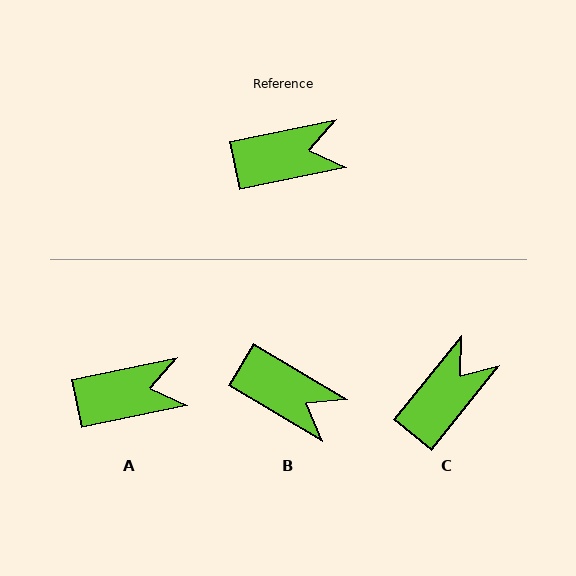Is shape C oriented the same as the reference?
No, it is off by about 39 degrees.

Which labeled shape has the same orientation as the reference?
A.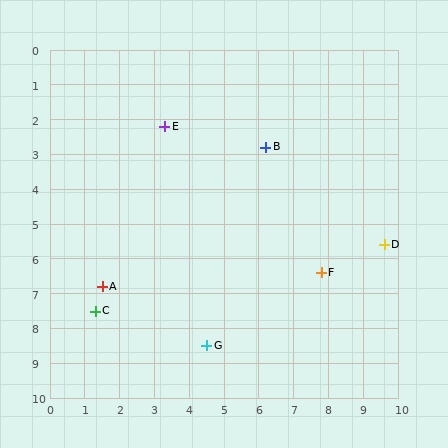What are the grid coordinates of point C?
Point C is at approximately (1.3, 7.5).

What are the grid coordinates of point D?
Point D is at approximately (9.6, 5.6).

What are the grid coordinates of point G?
Point G is at approximately (4.5, 8.5).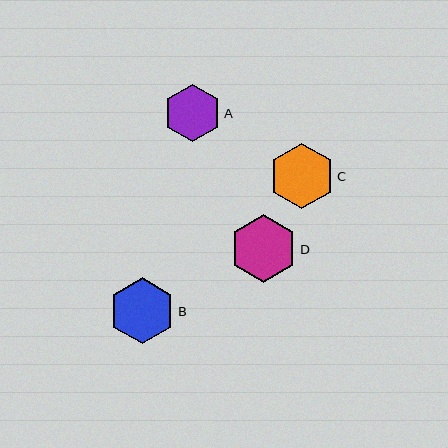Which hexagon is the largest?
Hexagon D is the largest with a size of approximately 68 pixels.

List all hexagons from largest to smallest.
From largest to smallest: D, B, C, A.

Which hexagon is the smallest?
Hexagon A is the smallest with a size of approximately 58 pixels.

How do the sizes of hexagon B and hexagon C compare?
Hexagon B and hexagon C are approximately the same size.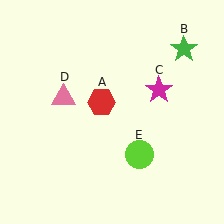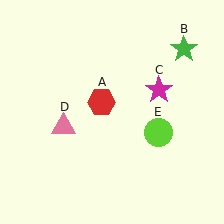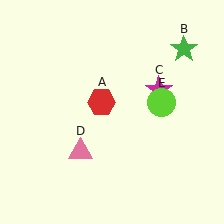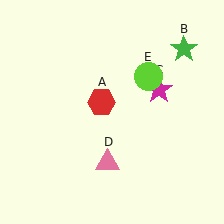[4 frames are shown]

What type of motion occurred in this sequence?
The pink triangle (object D), lime circle (object E) rotated counterclockwise around the center of the scene.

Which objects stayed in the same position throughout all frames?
Red hexagon (object A) and green star (object B) and magenta star (object C) remained stationary.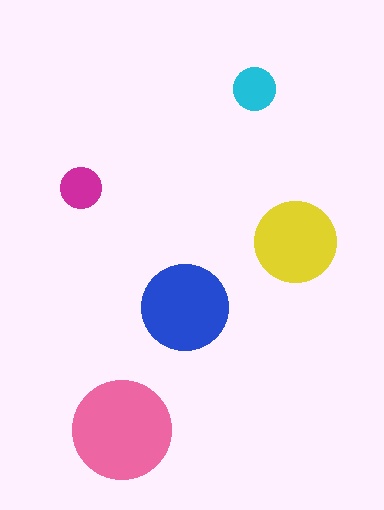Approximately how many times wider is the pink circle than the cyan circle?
About 2.5 times wider.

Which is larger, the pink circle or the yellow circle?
The pink one.